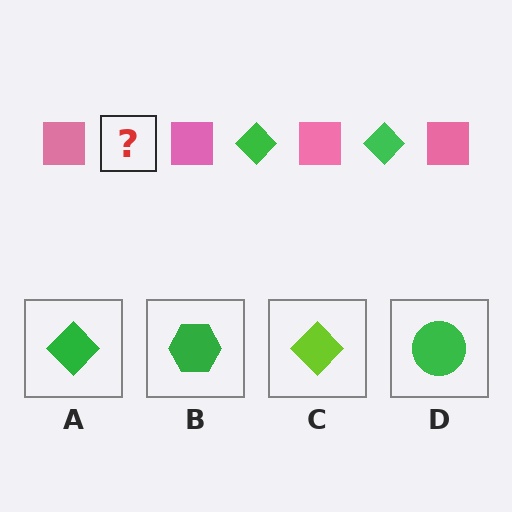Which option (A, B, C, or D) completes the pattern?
A.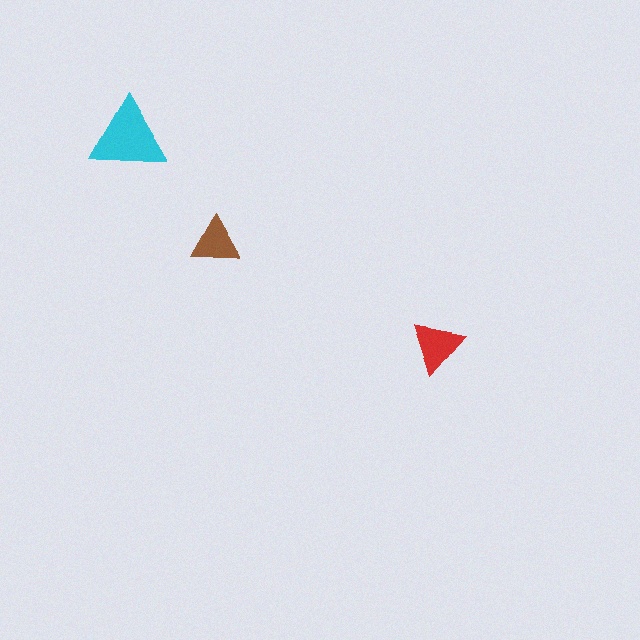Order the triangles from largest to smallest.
the cyan one, the red one, the brown one.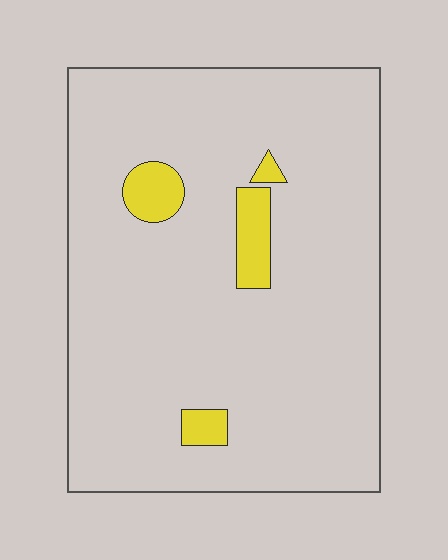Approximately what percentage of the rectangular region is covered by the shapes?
Approximately 5%.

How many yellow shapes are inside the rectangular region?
4.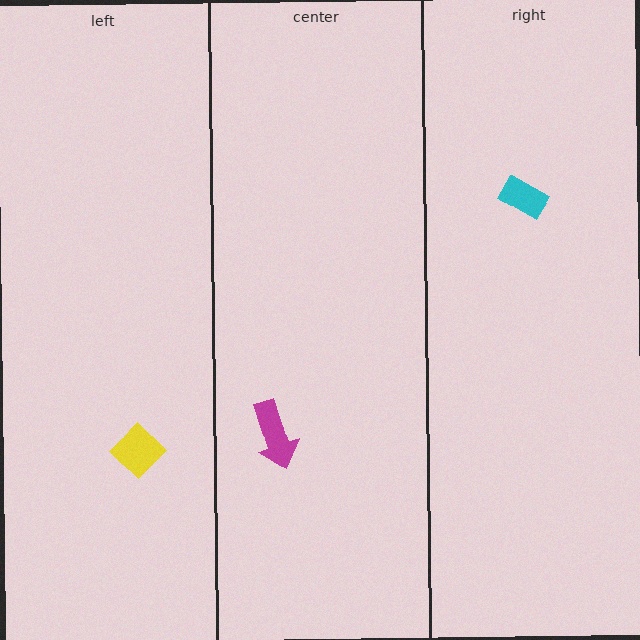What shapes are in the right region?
The cyan rectangle.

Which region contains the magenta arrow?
The center region.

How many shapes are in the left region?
1.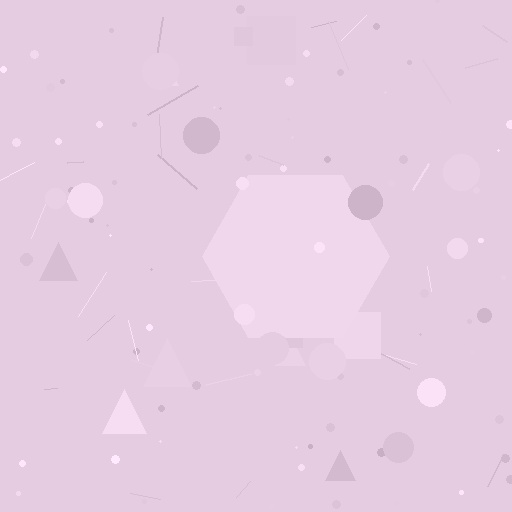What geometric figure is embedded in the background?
A hexagon is embedded in the background.